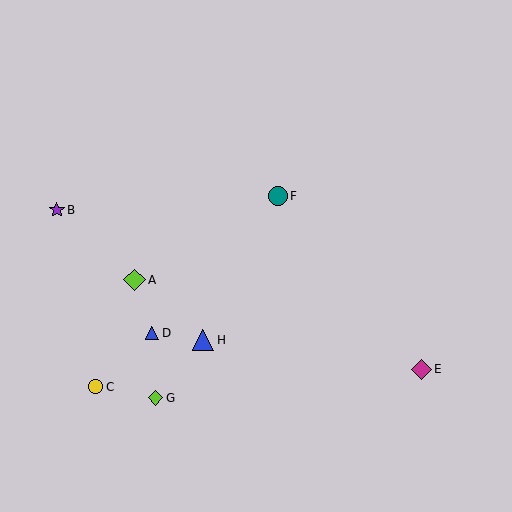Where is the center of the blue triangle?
The center of the blue triangle is at (152, 333).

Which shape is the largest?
The blue triangle (labeled H) is the largest.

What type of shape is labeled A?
Shape A is a lime diamond.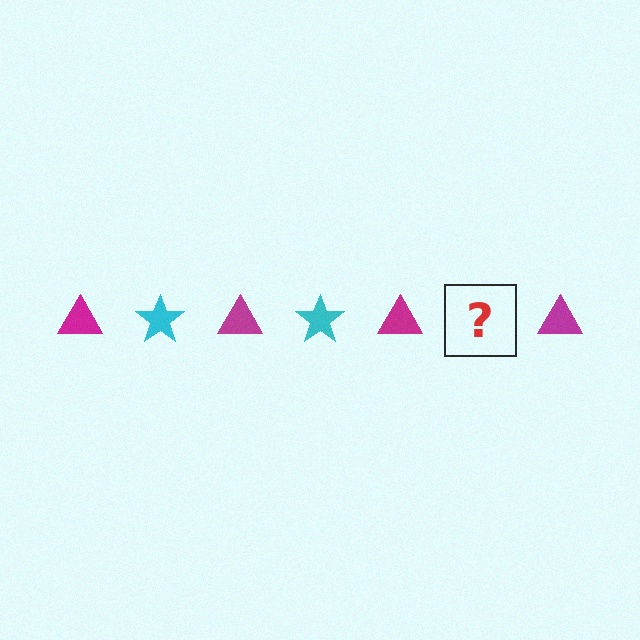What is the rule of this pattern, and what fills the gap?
The rule is that the pattern alternates between magenta triangle and cyan star. The gap should be filled with a cyan star.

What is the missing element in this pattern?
The missing element is a cyan star.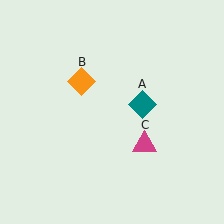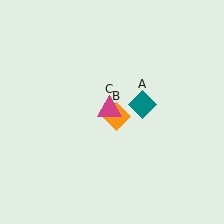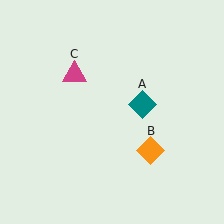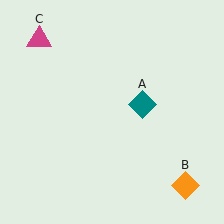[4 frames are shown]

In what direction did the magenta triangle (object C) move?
The magenta triangle (object C) moved up and to the left.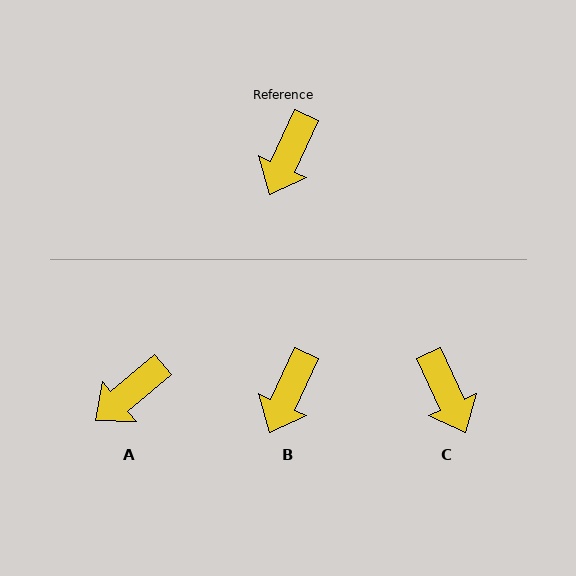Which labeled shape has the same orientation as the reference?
B.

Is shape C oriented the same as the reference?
No, it is off by about 50 degrees.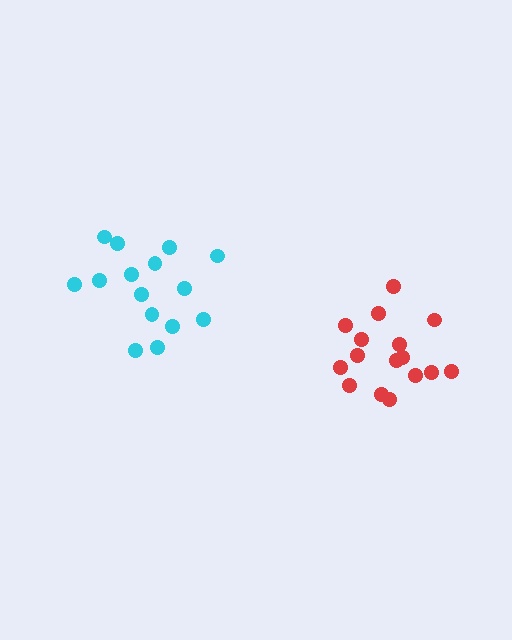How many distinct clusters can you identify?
There are 2 distinct clusters.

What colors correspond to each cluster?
The clusters are colored: red, cyan.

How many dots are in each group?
Group 1: 16 dots, Group 2: 15 dots (31 total).